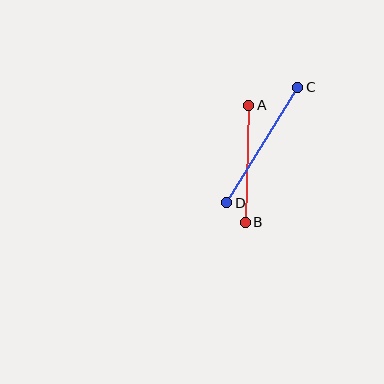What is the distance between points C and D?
The distance is approximately 136 pixels.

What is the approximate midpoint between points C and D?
The midpoint is at approximately (262, 145) pixels.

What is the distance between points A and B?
The distance is approximately 117 pixels.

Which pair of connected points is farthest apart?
Points C and D are farthest apart.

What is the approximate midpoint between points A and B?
The midpoint is at approximately (247, 164) pixels.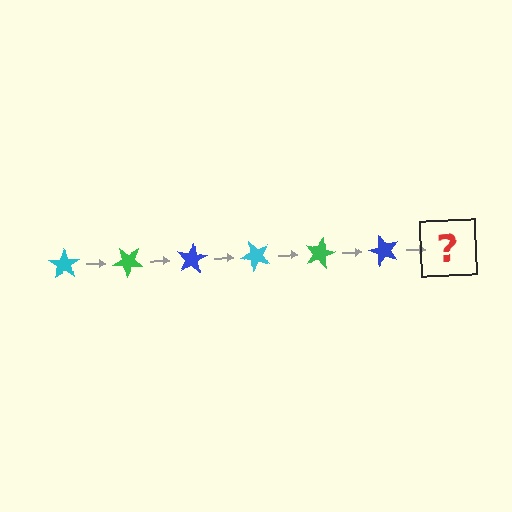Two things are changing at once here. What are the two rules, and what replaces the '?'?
The two rules are that it rotates 40 degrees each step and the color cycles through cyan, green, and blue. The '?' should be a cyan star, rotated 240 degrees from the start.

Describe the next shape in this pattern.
It should be a cyan star, rotated 240 degrees from the start.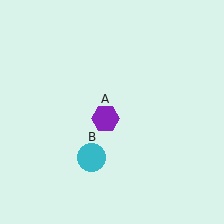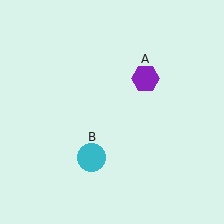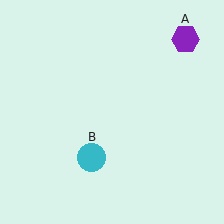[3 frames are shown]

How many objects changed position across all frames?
1 object changed position: purple hexagon (object A).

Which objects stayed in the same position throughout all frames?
Cyan circle (object B) remained stationary.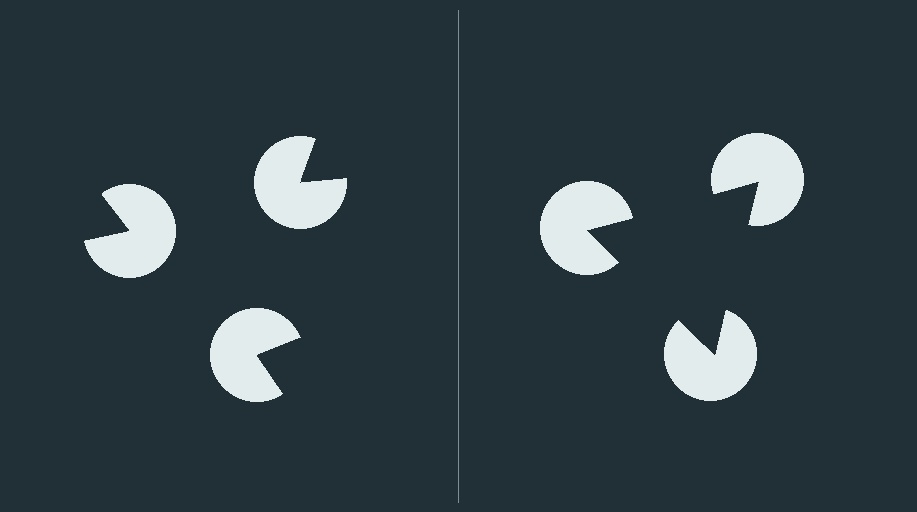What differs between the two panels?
The pac-man discs are positioned identically on both sides; only the wedge orientations differ. On the right they align to a triangle; on the left they are misaligned.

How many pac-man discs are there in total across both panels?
6 — 3 on each side.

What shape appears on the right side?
An illusory triangle.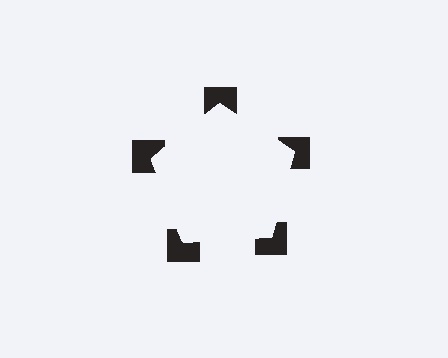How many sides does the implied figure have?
5 sides.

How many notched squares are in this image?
There are 5 — one at each vertex of the illusory pentagon.